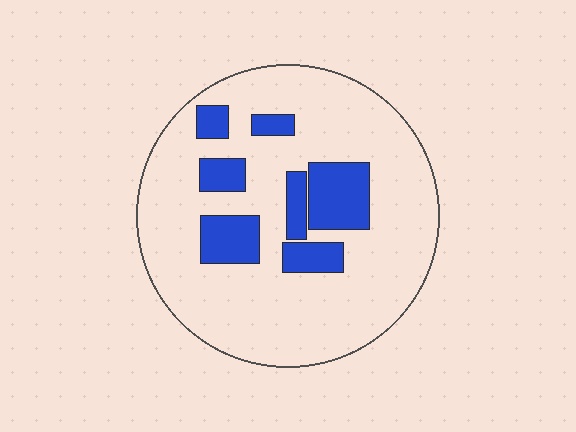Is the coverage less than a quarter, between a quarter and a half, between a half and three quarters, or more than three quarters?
Less than a quarter.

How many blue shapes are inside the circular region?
7.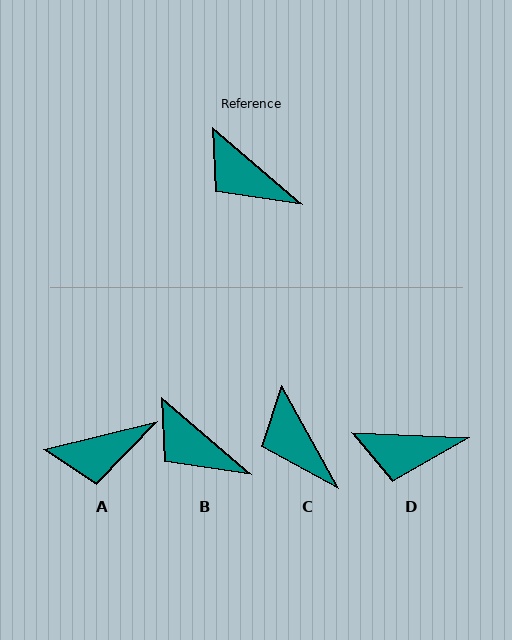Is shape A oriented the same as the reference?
No, it is off by about 54 degrees.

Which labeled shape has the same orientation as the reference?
B.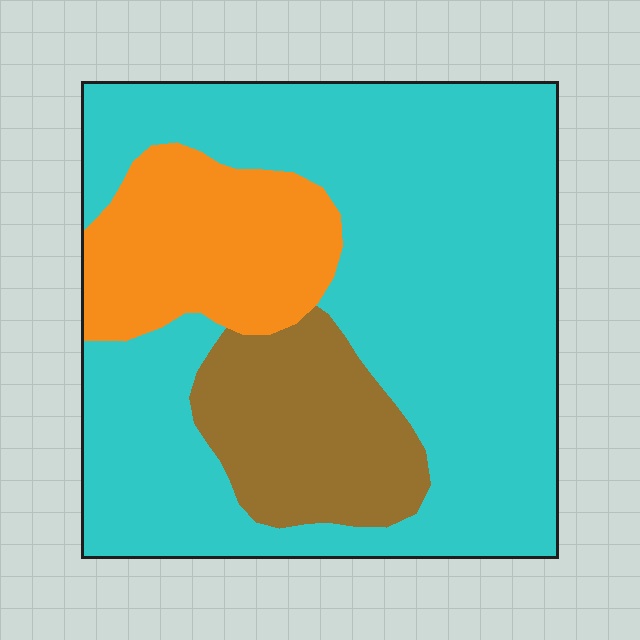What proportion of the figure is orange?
Orange covers about 15% of the figure.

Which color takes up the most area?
Cyan, at roughly 65%.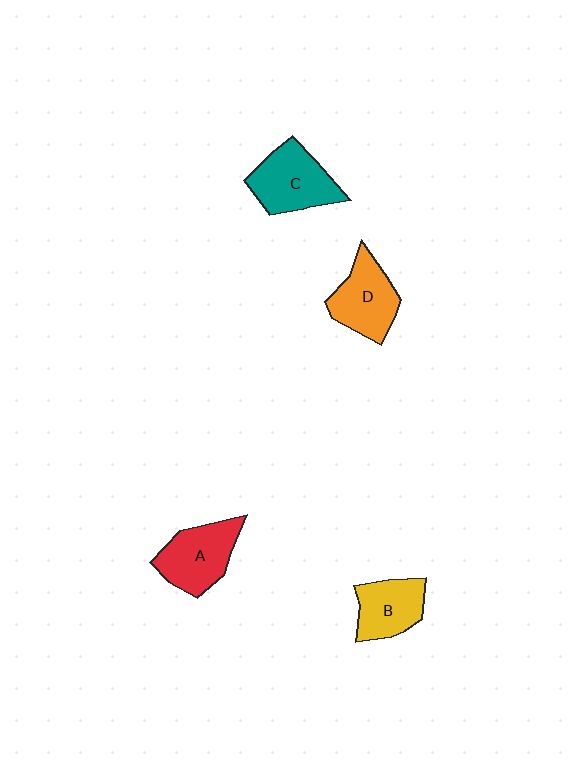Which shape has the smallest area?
Shape B (yellow).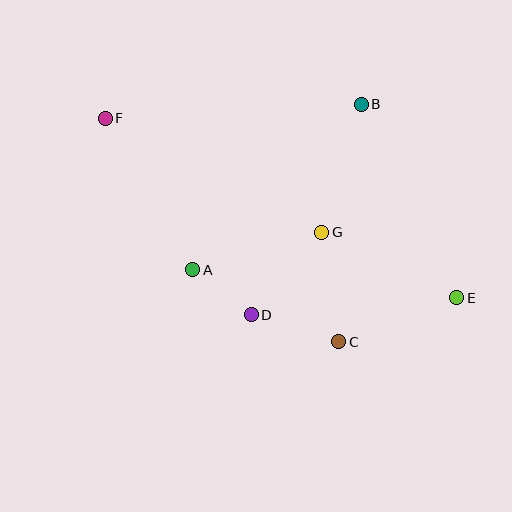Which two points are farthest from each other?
Points E and F are farthest from each other.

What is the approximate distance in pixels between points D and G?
The distance between D and G is approximately 108 pixels.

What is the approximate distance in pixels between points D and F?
The distance between D and F is approximately 245 pixels.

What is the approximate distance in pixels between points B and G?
The distance between B and G is approximately 134 pixels.